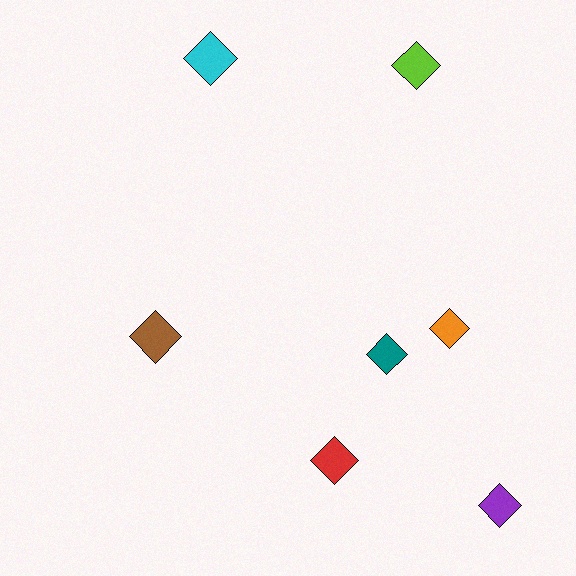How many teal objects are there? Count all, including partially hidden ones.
There is 1 teal object.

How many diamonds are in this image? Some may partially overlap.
There are 7 diamonds.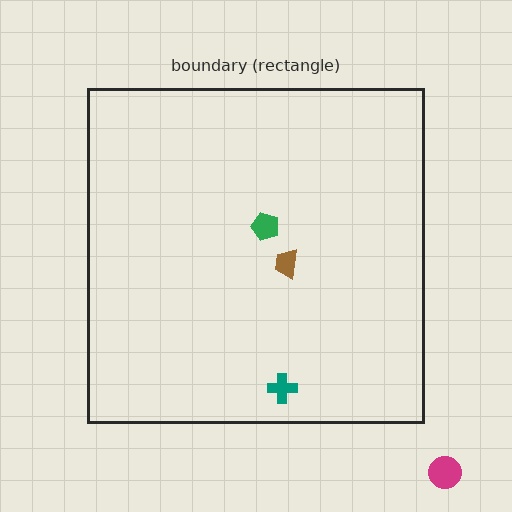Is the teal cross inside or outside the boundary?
Inside.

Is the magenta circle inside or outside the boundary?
Outside.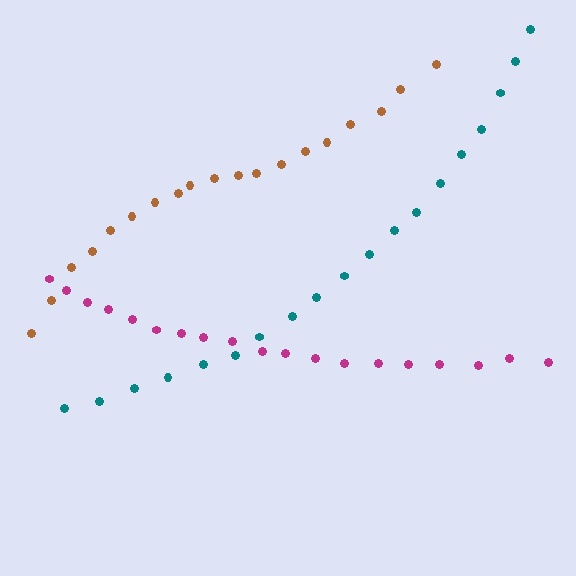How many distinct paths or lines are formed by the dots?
There are 3 distinct paths.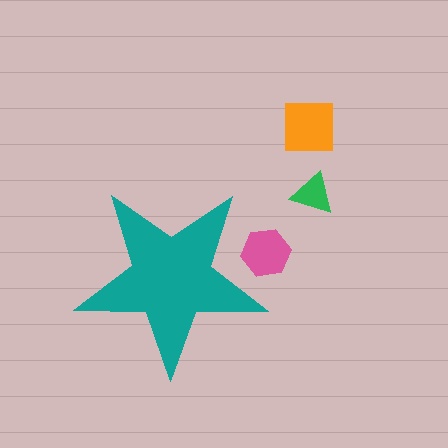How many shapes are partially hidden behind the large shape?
1 shape is partially hidden.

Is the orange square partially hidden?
No, the orange square is fully visible.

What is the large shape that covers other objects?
A teal star.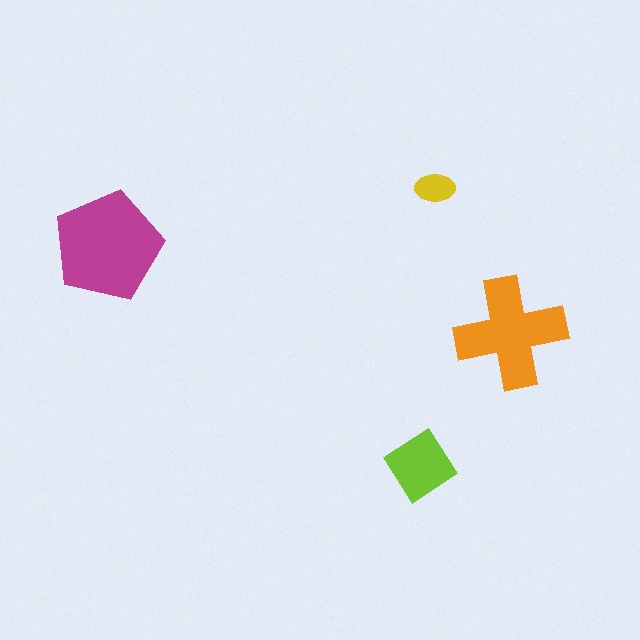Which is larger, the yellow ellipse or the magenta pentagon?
The magenta pentagon.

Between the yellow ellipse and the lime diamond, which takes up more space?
The lime diamond.